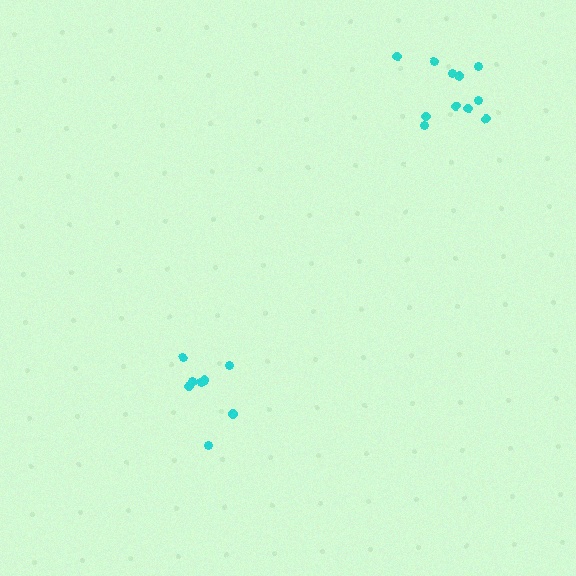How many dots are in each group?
Group 1: 11 dots, Group 2: 8 dots (19 total).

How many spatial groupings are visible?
There are 2 spatial groupings.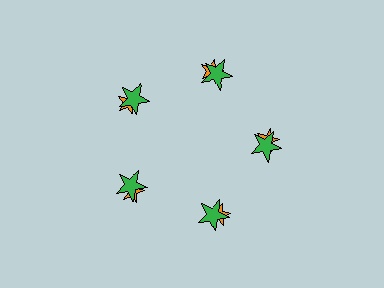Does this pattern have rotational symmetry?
Yes, this pattern has 5-fold rotational symmetry. It looks the same after rotating 72 degrees around the center.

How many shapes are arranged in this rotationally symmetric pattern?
There are 10 shapes, arranged in 5 groups of 2.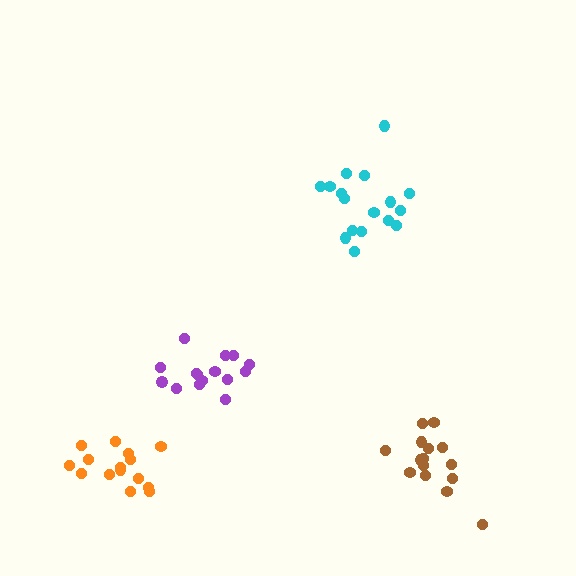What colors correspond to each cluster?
The clusters are colored: purple, orange, cyan, brown.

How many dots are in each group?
Group 1: 15 dots, Group 2: 15 dots, Group 3: 17 dots, Group 4: 15 dots (62 total).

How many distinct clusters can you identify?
There are 4 distinct clusters.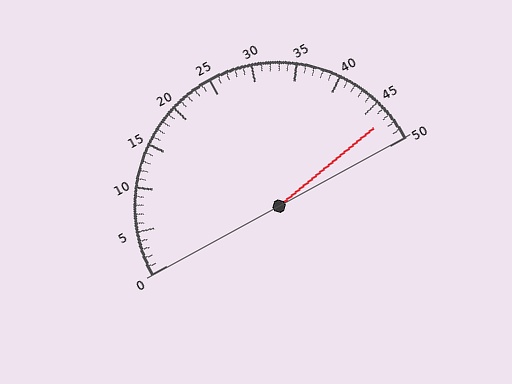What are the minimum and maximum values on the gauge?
The gauge ranges from 0 to 50.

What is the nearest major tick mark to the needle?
The nearest major tick mark is 45.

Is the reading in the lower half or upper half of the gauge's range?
The reading is in the upper half of the range (0 to 50).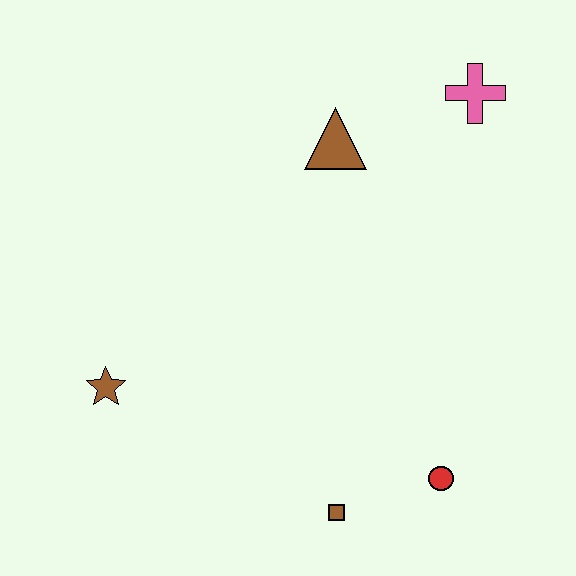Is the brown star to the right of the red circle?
No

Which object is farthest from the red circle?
The pink cross is farthest from the red circle.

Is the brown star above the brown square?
Yes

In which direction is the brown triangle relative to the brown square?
The brown triangle is above the brown square.